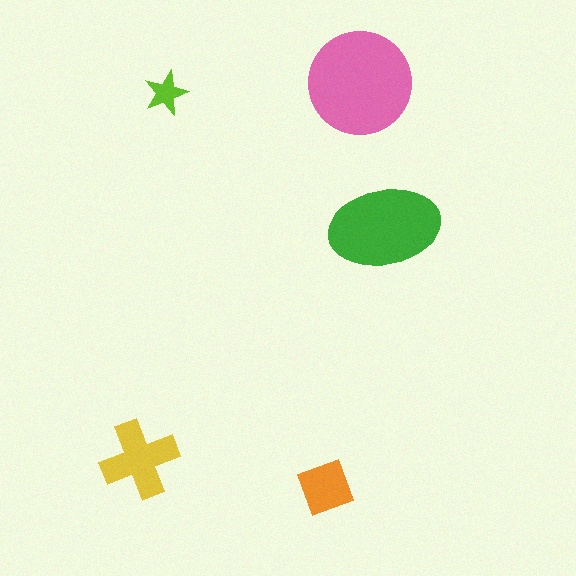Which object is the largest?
The pink circle.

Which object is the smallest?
The lime star.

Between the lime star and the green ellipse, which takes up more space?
The green ellipse.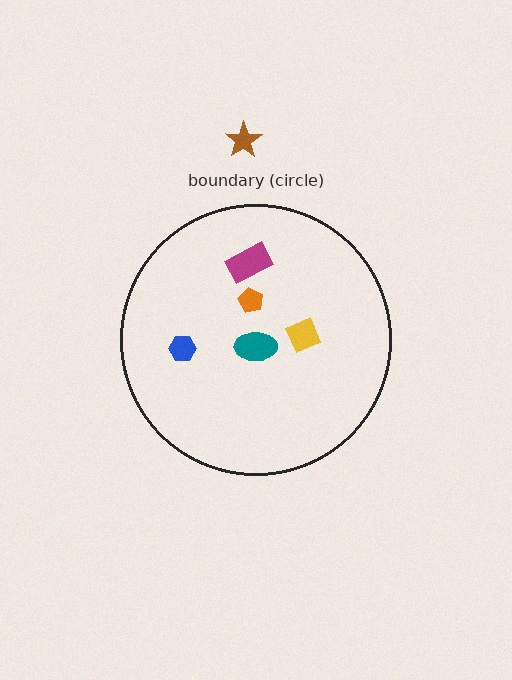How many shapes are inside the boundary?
5 inside, 1 outside.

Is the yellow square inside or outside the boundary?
Inside.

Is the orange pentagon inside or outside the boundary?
Inside.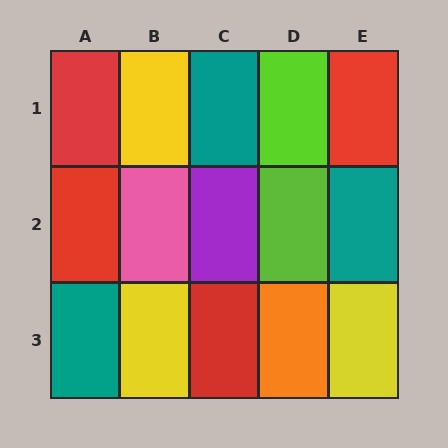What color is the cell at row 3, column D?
Orange.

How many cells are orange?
1 cell is orange.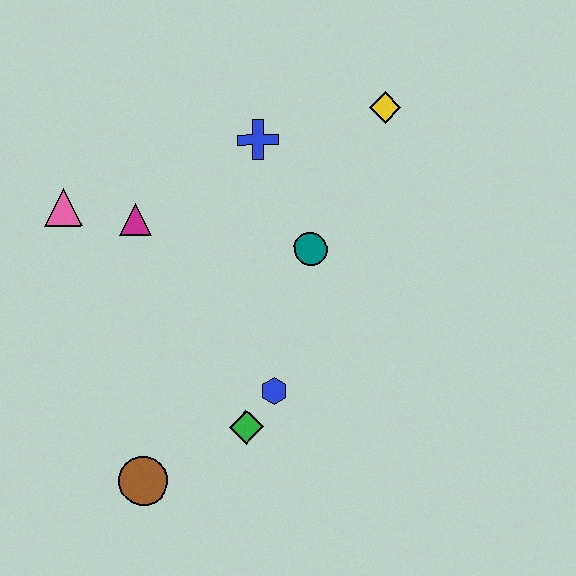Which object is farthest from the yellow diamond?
The brown circle is farthest from the yellow diamond.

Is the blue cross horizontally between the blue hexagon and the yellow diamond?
No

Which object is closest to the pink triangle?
The magenta triangle is closest to the pink triangle.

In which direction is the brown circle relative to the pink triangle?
The brown circle is below the pink triangle.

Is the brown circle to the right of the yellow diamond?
No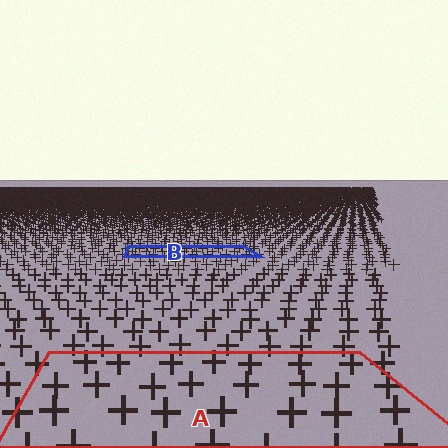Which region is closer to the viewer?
Region A is closer. The texture elements there are larger and more spread out.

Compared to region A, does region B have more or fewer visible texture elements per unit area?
Region B has more texture elements per unit area — they are packed more densely because it is farther away.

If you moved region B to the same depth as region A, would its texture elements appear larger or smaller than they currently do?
They would appear larger. At a closer depth, the same texture elements are projected at a bigger on-screen size.